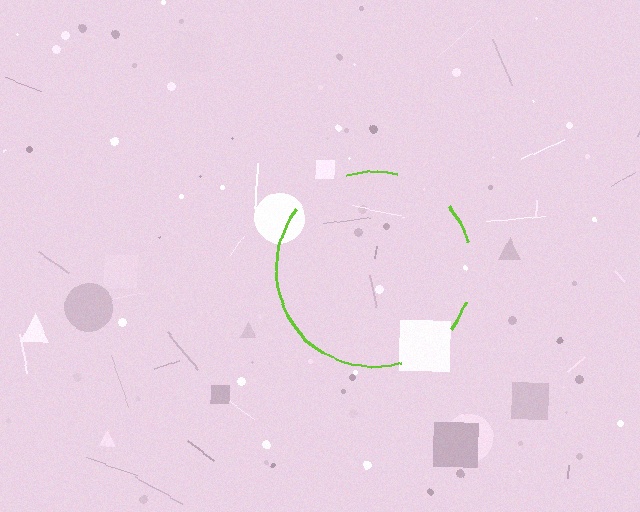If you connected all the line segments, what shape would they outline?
They would outline a circle.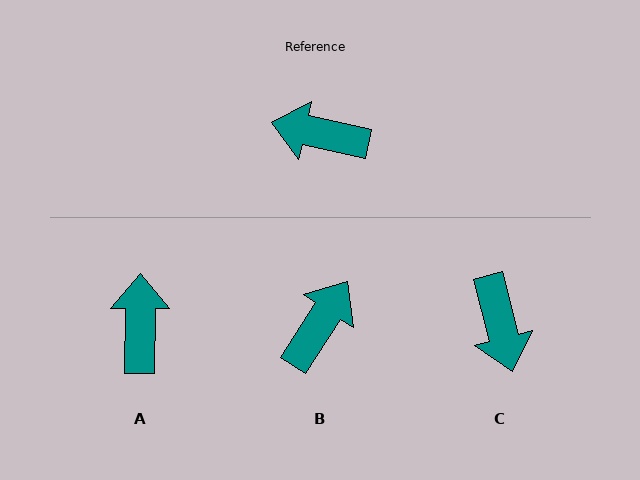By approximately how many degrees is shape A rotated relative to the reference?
Approximately 78 degrees clockwise.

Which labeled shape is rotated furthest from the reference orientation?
C, about 117 degrees away.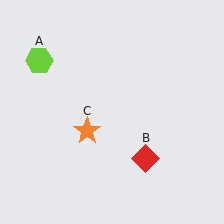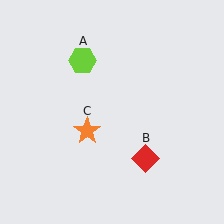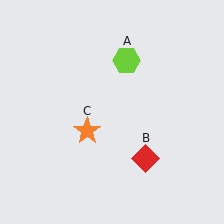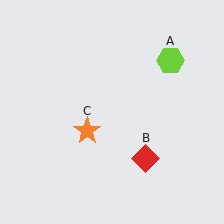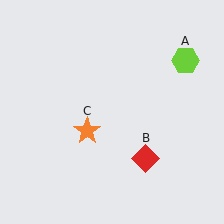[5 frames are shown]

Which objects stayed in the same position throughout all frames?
Red diamond (object B) and orange star (object C) remained stationary.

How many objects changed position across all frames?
1 object changed position: lime hexagon (object A).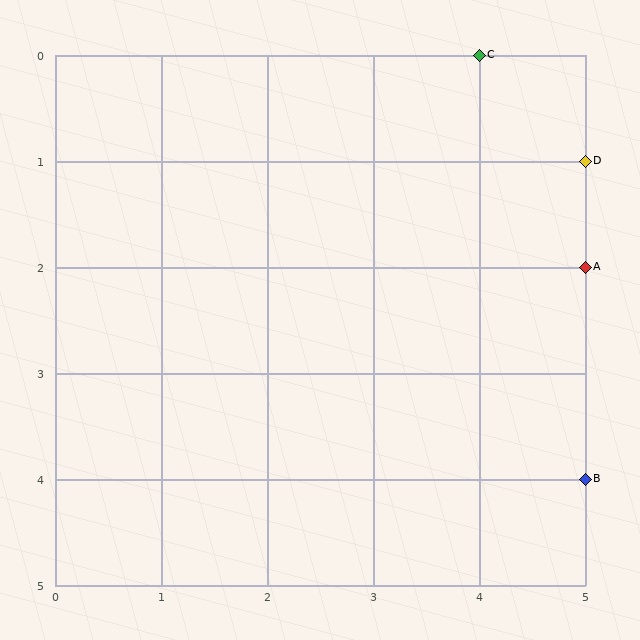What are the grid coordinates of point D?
Point D is at grid coordinates (5, 1).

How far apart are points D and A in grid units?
Points D and A are 1 row apart.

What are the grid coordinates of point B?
Point B is at grid coordinates (5, 4).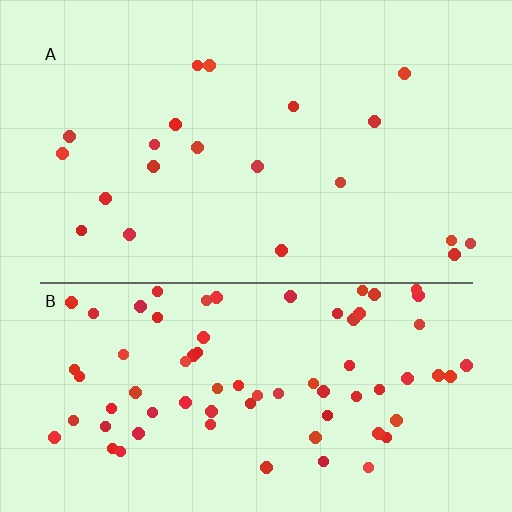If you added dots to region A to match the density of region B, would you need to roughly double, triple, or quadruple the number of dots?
Approximately quadruple.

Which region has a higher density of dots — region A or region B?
B (the bottom).